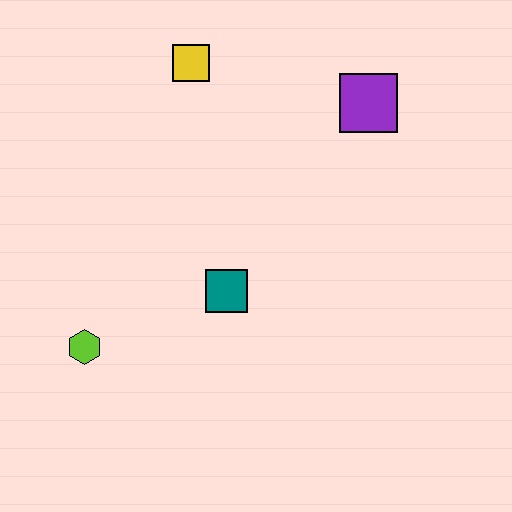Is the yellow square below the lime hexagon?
No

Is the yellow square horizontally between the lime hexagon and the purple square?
Yes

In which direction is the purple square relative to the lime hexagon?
The purple square is to the right of the lime hexagon.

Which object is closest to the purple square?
The yellow square is closest to the purple square.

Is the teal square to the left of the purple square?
Yes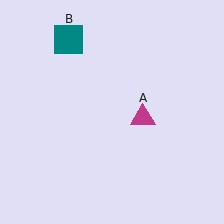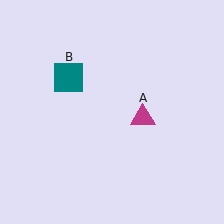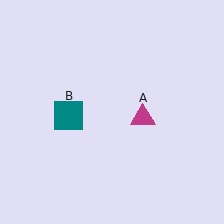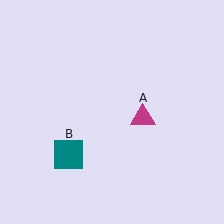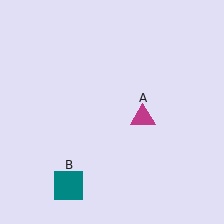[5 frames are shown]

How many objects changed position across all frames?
1 object changed position: teal square (object B).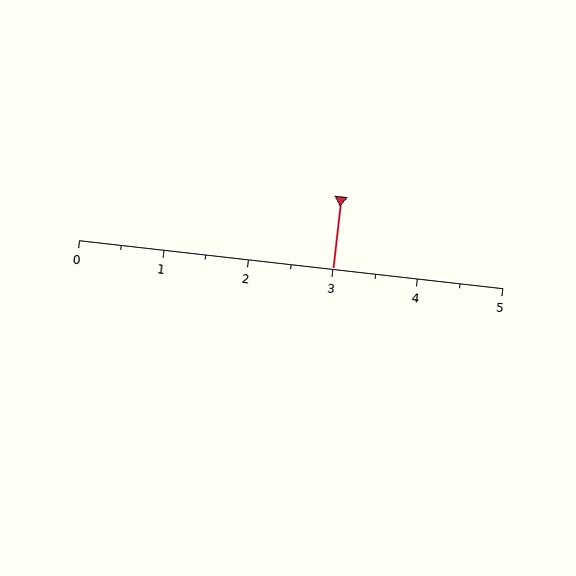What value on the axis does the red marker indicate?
The marker indicates approximately 3.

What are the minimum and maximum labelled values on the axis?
The axis runs from 0 to 5.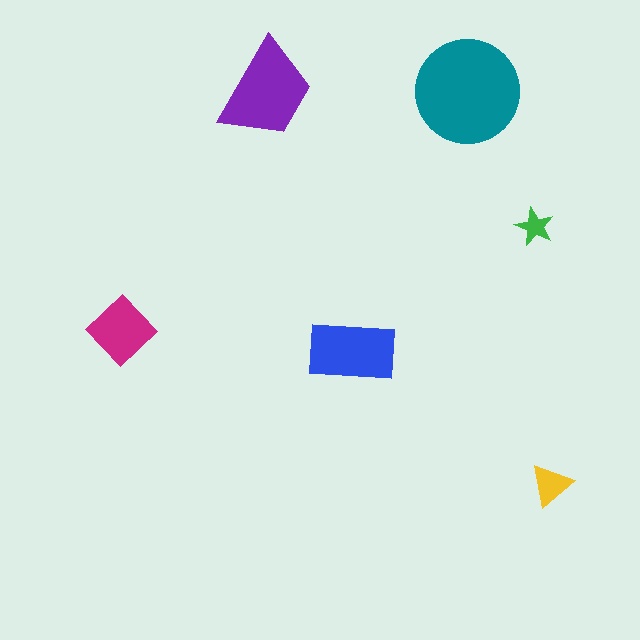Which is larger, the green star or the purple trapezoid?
The purple trapezoid.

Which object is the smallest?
The green star.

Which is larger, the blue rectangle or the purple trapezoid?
The purple trapezoid.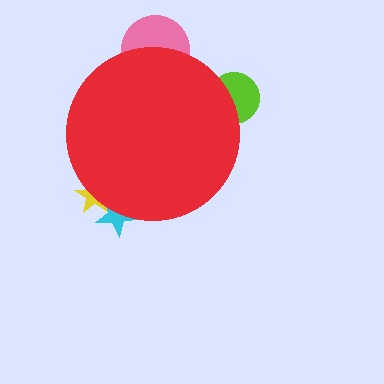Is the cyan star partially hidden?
Yes, the cyan star is partially hidden behind the red circle.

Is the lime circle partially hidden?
Yes, the lime circle is partially hidden behind the red circle.